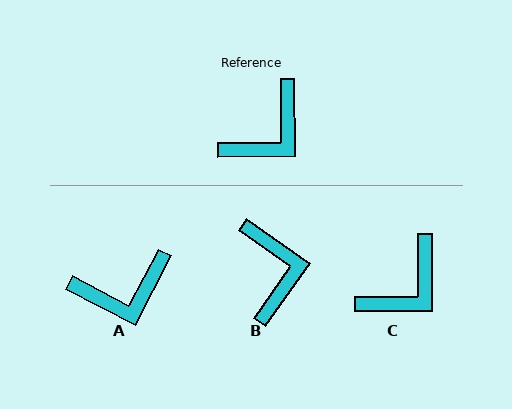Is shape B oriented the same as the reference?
No, it is off by about 55 degrees.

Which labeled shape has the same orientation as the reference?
C.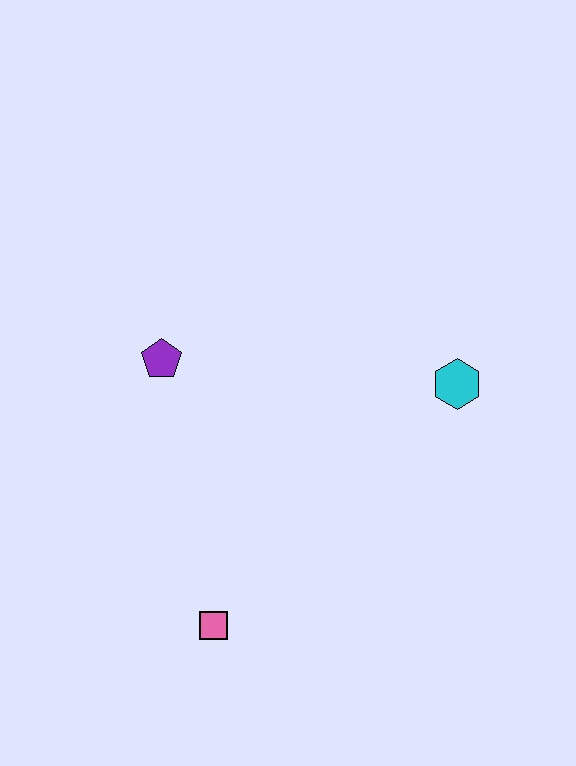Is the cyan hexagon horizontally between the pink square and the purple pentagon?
No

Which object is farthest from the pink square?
The cyan hexagon is farthest from the pink square.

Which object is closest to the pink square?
The purple pentagon is closest to the pink square.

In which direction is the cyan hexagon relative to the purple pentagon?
The cyan hexagon is to the right of the purple pentagon.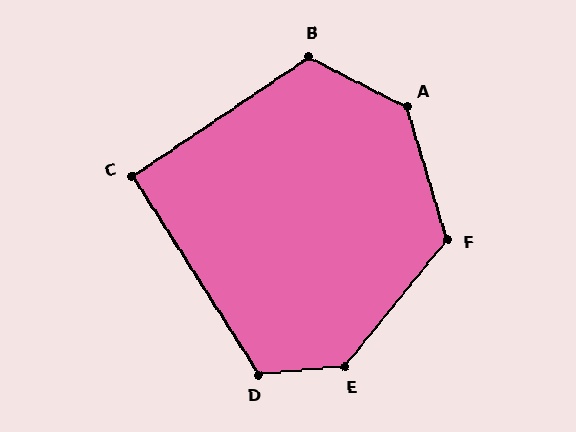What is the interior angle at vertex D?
Approximately 118 degrees (obtuse).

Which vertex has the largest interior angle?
A, at approximately 135 degrees.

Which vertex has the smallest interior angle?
C, at approximately 92 degrees.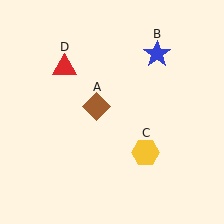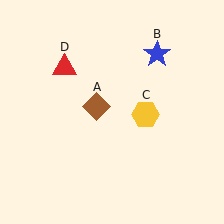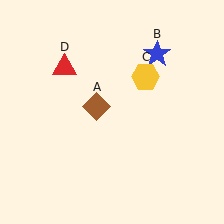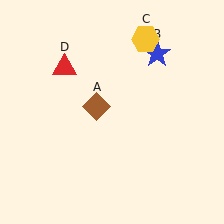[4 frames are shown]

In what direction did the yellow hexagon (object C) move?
The yellow hexagon (object C) moved up.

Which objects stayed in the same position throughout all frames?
Brown diamond (object A) and blue star (object B) and red triangle (object D) remained stationary.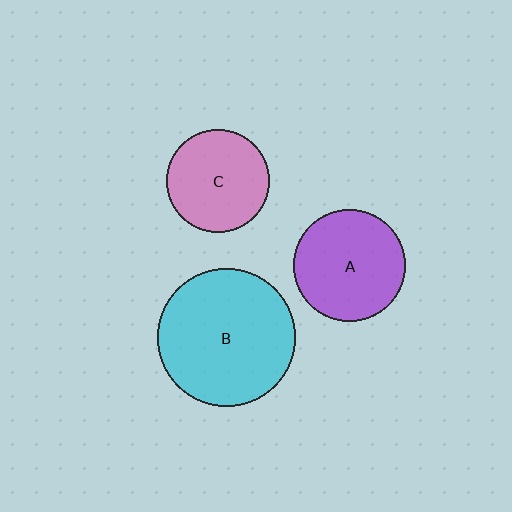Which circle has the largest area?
Circle B (cyan).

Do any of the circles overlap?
No, none of the circles overlap.